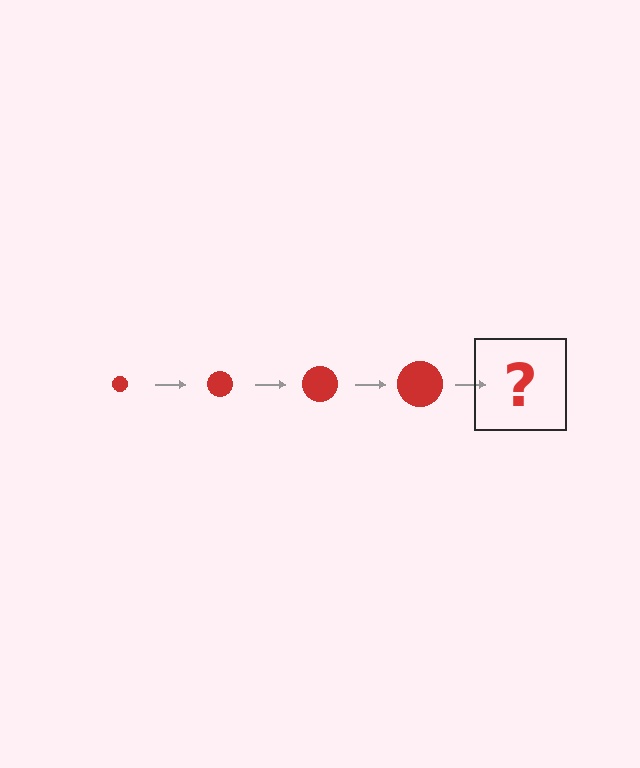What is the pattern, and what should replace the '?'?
The pattern is that the circle gets progressively larger each step. The '?' should be a red circle, larger than the previous one.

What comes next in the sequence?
The next element should be a red circle, larger than the previous one.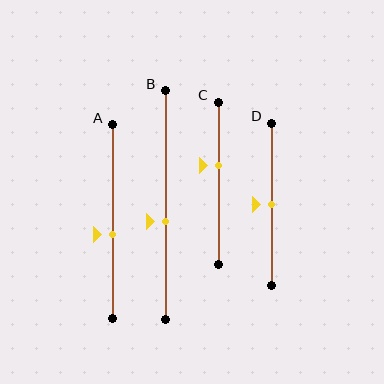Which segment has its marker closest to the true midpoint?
Segment D has its marker closest to the true midpoint.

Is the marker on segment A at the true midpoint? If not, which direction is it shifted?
No, the marker on segment A is shifted downward by about 7% of the segment length.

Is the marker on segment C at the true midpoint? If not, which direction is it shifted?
No, the marker on segment C is shifted upward by about 11% of the segment length.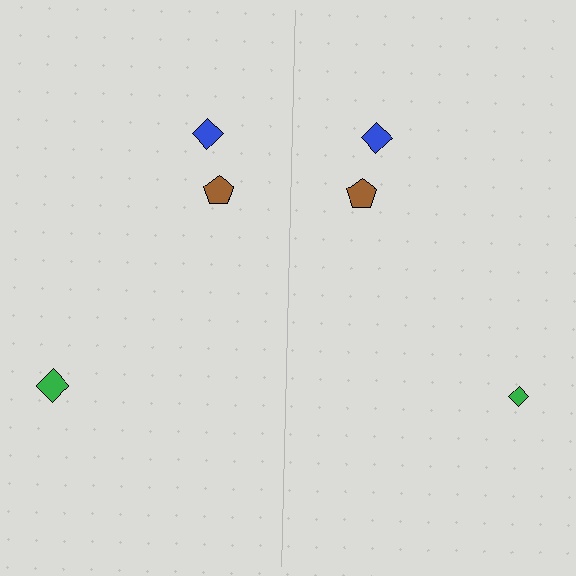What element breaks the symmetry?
The green diamond on the right side has a different size than its mirror counterpart.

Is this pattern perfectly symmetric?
No, the pattern is not perfectly symmetric. The green diamond on the right side has a different size than its mirror counterpart.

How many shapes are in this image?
There are 6 shapes in this image.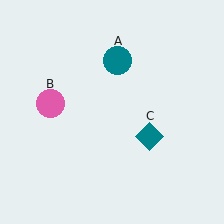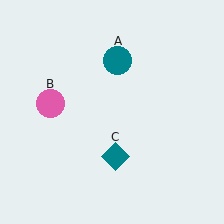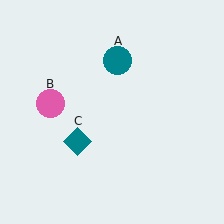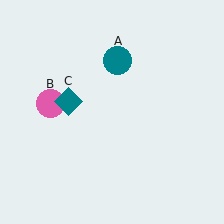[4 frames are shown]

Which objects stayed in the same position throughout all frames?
Teal circle (object A) and pink circle (object B) remained stationary.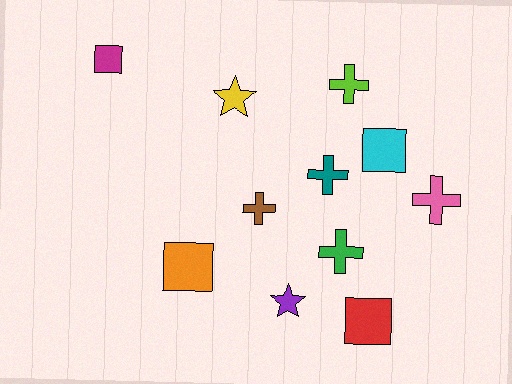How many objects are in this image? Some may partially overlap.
There are 11 objects.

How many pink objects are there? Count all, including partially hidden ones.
There is 1 pink object.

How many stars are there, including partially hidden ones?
There are 2 stars.